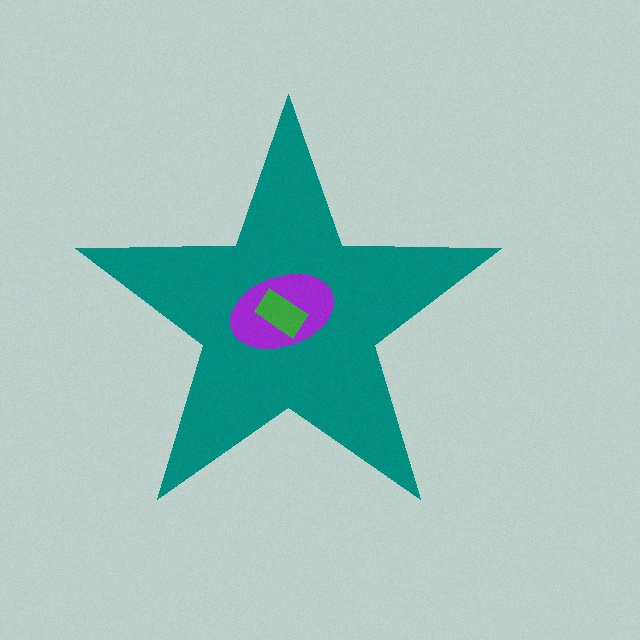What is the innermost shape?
The green rectangle.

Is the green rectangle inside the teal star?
Yes.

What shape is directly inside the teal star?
The purple ellipse.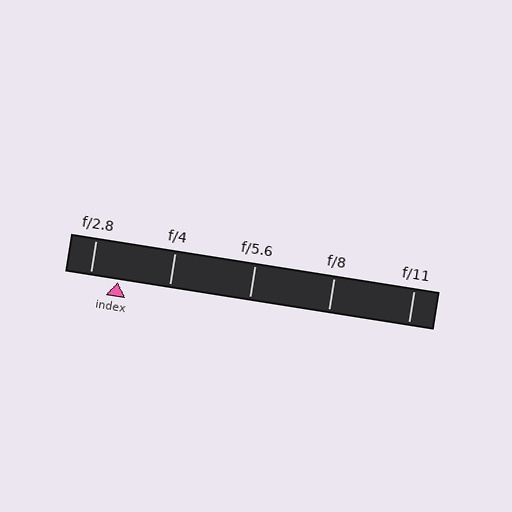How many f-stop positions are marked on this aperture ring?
There are 5 f-stop positions marked.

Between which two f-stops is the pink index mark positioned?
The index mark is between f/2.8 and f/4.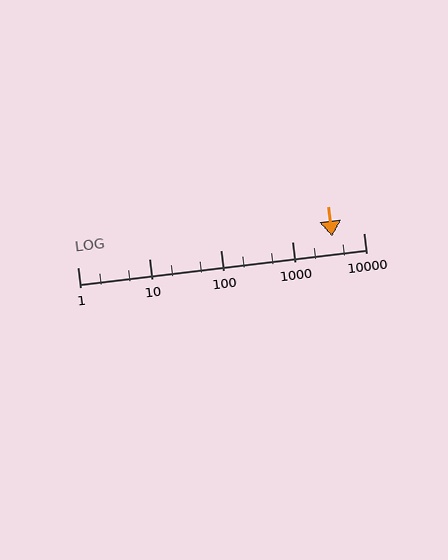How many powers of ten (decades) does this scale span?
The scale spans 4 decades, from 1 to 10000.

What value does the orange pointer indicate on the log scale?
The pointer indicates approximately 3600.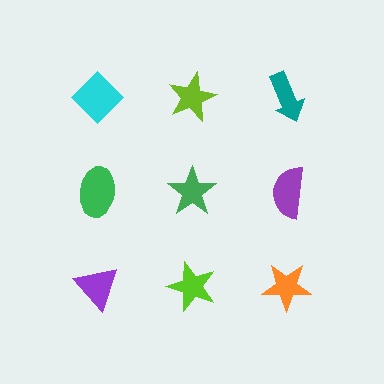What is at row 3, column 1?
A purple triangle.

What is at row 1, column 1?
A cyan diamond.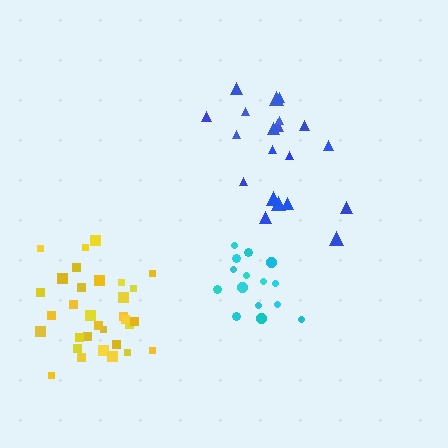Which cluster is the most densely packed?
Cyan.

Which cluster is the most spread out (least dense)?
Blue.